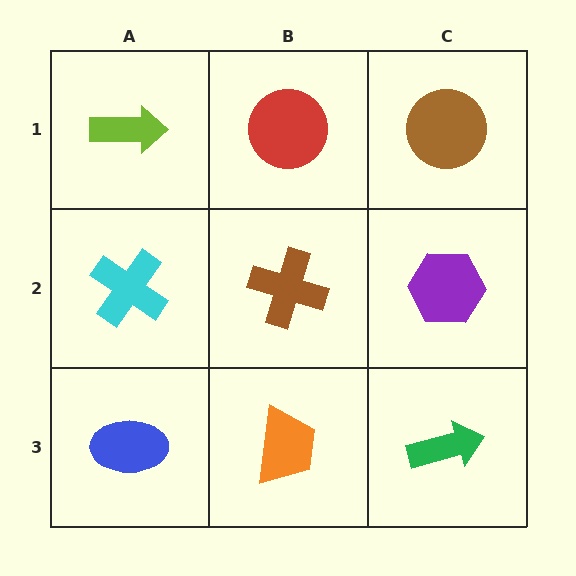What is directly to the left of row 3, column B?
A blue ellipse.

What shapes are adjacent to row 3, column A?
A cyan cross (row 2, column A), an orange trapezoid (row 3, column B).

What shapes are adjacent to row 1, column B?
A brown cross (row 2, column B), a lime arrow (row 1, column A), a brown circle (row 1, column C).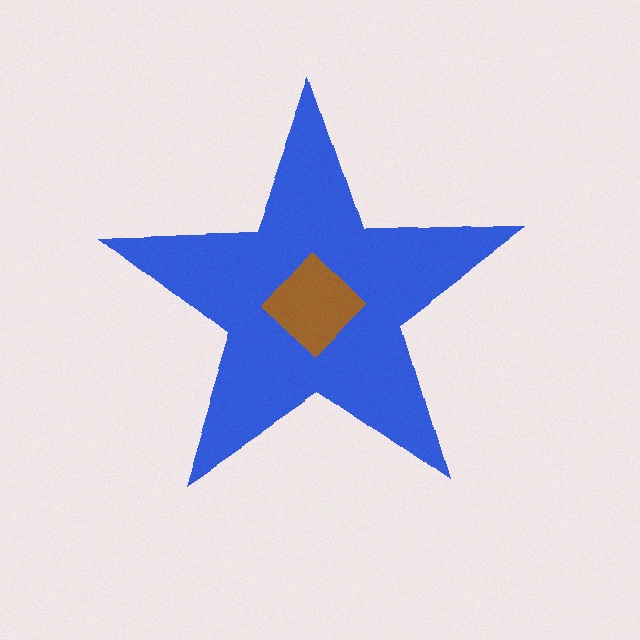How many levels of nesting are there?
2.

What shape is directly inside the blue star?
The brown diamond.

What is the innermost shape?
The brown diamond.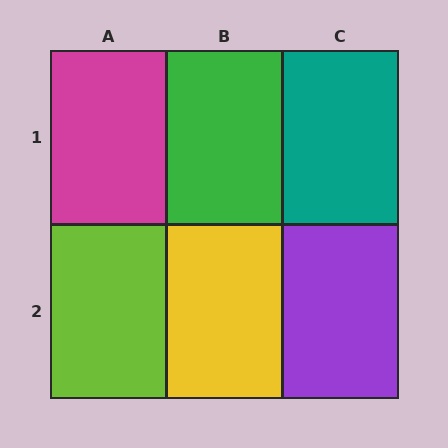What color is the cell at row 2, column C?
Purple.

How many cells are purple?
1 cell is purple.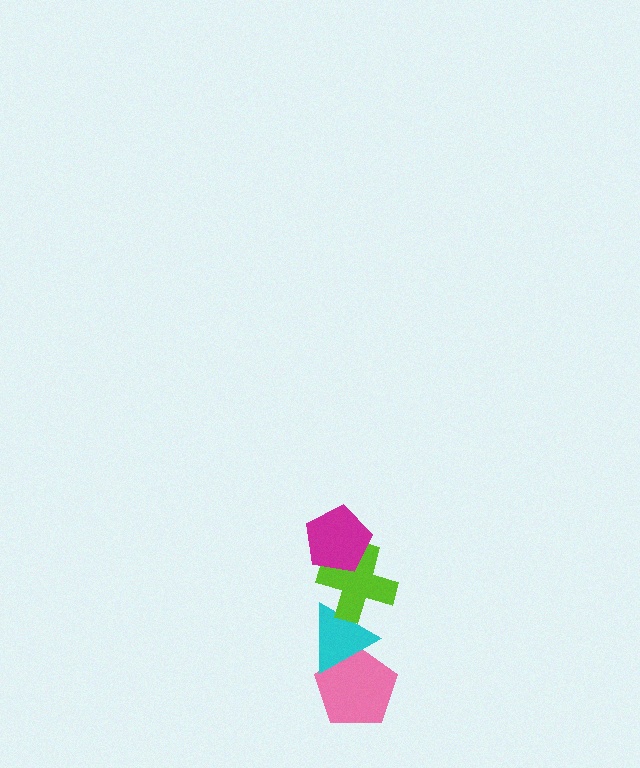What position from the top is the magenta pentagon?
The magenta pentagon is 1st from the top.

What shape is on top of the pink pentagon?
The cyan triangle is on top of the pink pentagon.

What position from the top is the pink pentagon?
The pink pentagon is 4th from the top.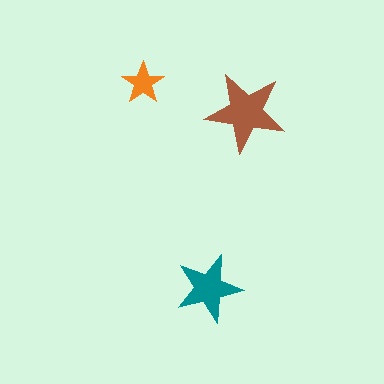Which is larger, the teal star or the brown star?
The brown one.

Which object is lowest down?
The teal star is bottommost.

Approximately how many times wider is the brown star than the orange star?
About 2 times wider.